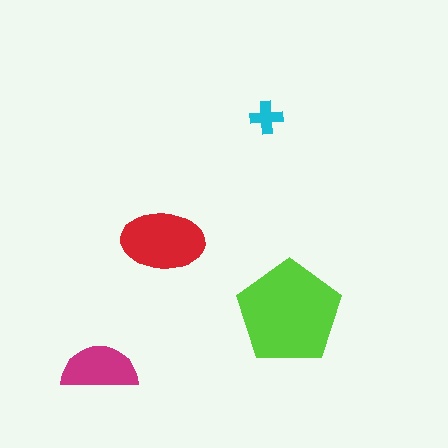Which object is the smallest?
The cyan cross.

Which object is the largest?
The lime pentagon.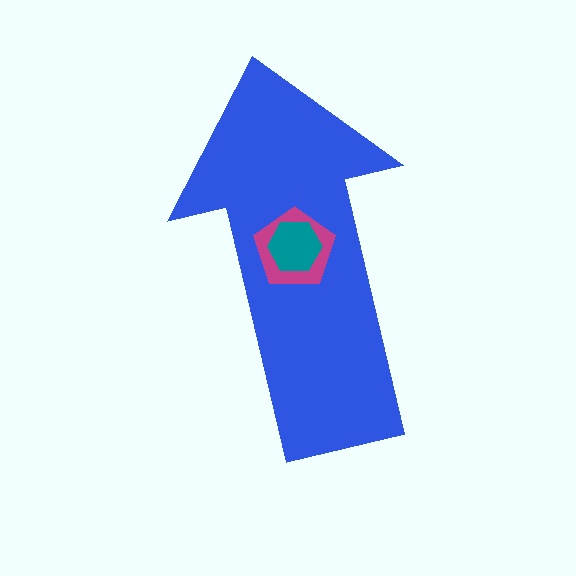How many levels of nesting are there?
3.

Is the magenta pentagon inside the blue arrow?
Yes.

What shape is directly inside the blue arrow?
The magenta pentagon.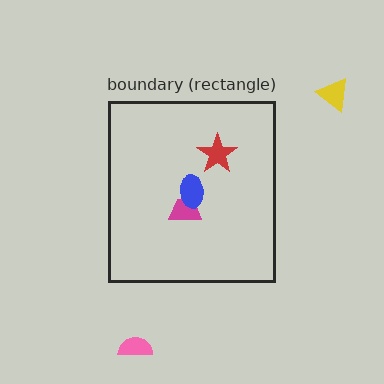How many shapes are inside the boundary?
3 inside, 2 outside.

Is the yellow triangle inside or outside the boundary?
Outside.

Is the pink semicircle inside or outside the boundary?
Outside.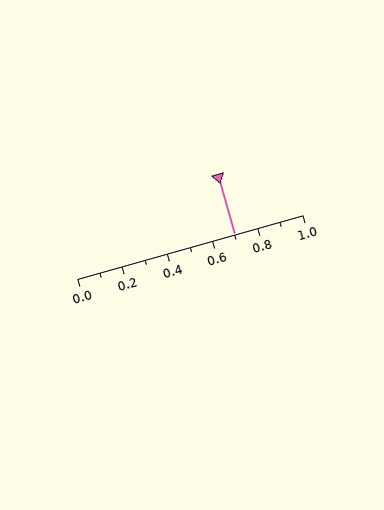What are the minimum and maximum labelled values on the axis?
The axis runs from 0.0 to 1.0.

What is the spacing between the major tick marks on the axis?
The major ticks are spaced 0.2 apart.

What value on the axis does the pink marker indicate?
The marker indicates approximately 0.7.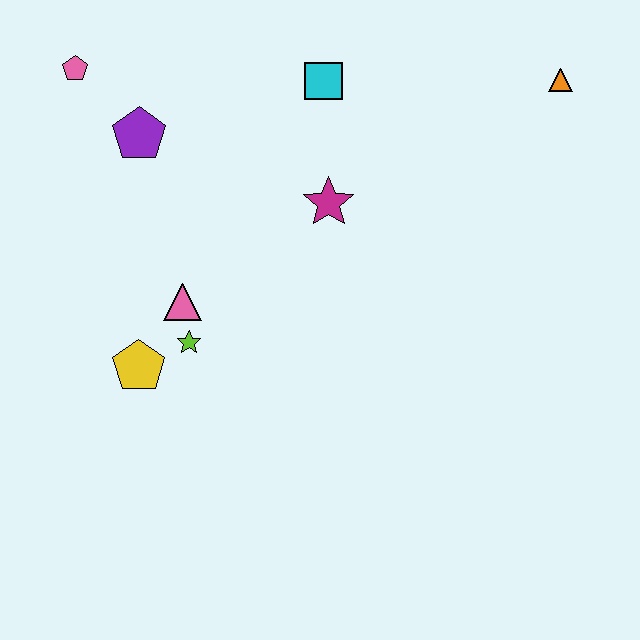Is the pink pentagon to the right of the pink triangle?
No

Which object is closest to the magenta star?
The cyan square is closest to the magenta star.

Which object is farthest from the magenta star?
The pink pentagon is farthest from the magenta star.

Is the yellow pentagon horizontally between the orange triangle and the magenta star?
No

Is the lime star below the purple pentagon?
Yes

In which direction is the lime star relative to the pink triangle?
The lime star is below the pink triangle.